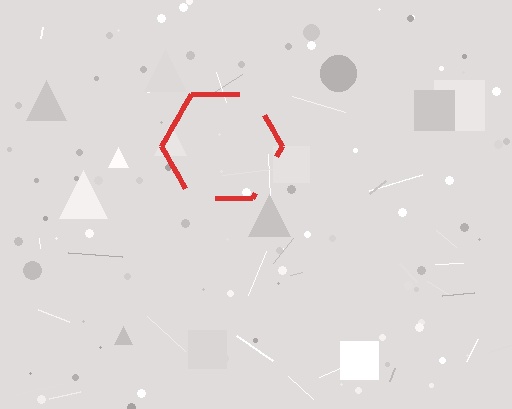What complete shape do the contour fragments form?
The contour fragments form a hexagon.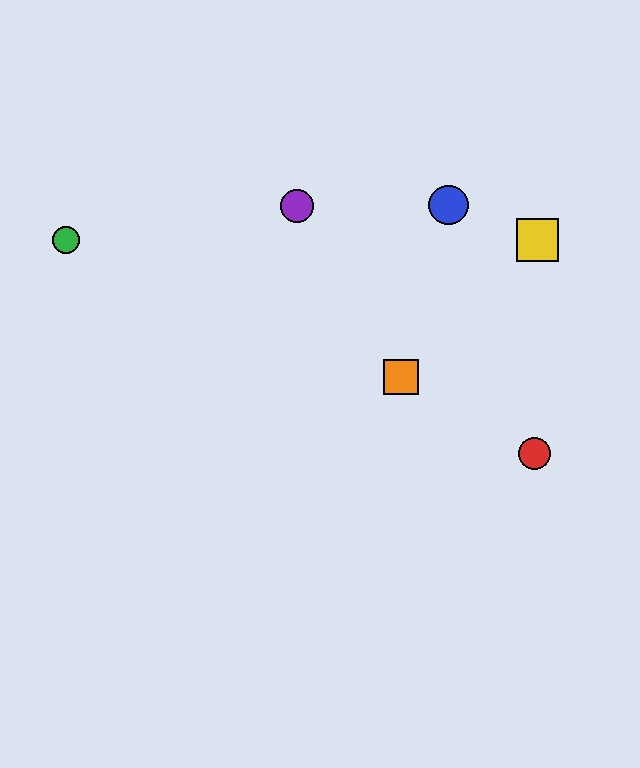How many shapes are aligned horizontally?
2 shapes (the green circle, the yellow square) are aligned horizontally.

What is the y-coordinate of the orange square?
The orange square is at y≈377.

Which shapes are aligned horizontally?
The green circle, the yellow square are aligned horizontally.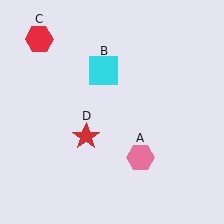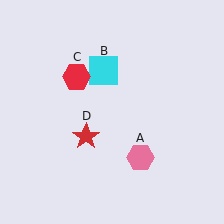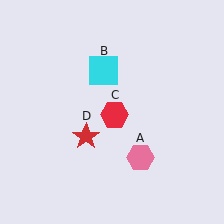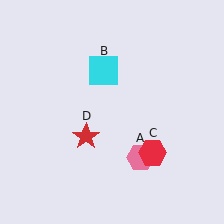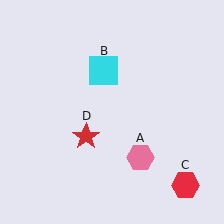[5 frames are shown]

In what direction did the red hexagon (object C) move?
The red hexagon (object C) moved down and to the right.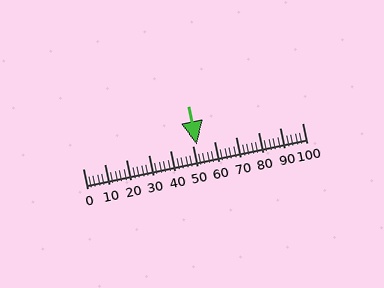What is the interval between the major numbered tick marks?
The major tick marks are spaced 10 units apart.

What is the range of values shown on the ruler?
The ruler shows values from 0 to 100.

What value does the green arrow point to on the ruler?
The green arrow points to approximately 52.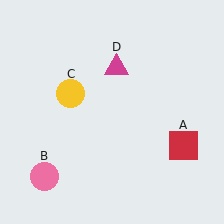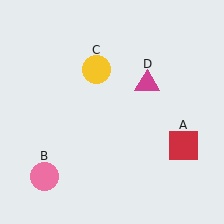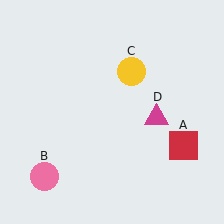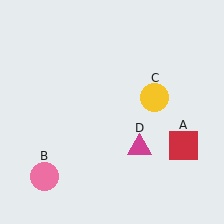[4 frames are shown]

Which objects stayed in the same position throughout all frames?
Red square (object A) and pink circle (object B) remained stationary.